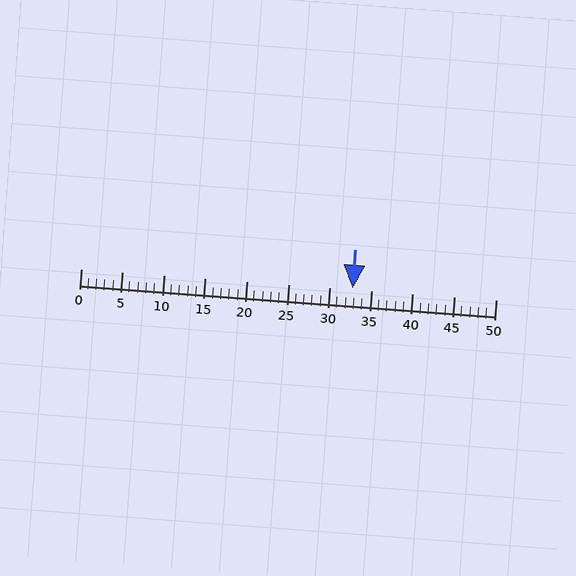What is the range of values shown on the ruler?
The ruler shows values from 0 to 50.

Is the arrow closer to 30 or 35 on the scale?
The arrow is closer to 35.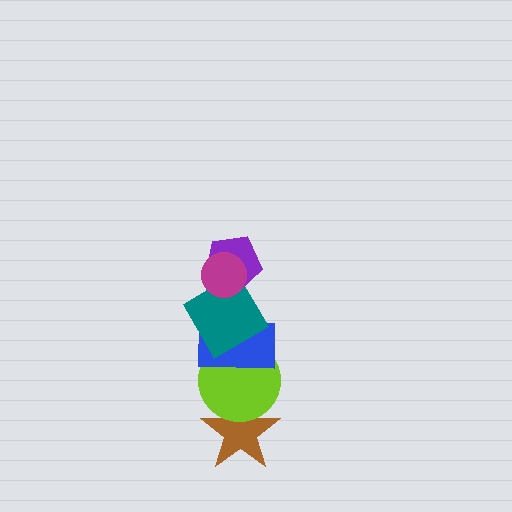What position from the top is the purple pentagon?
The purple pentagon is 2nd from the top.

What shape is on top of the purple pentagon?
The magenta circle is on top of the purple pentagon.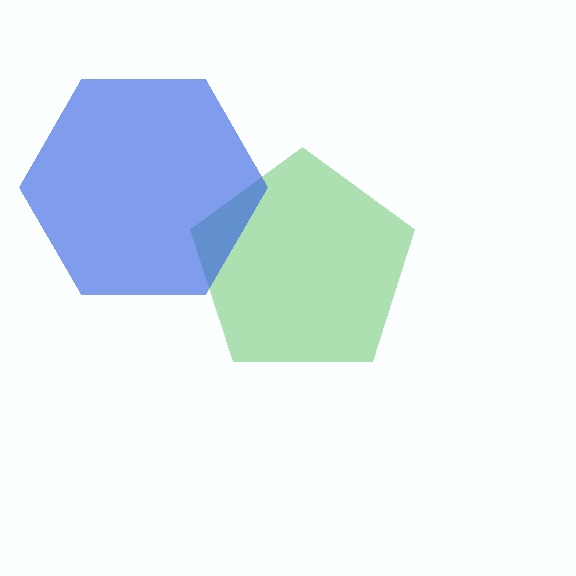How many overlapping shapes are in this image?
There are 2 overlapping shapes in the image.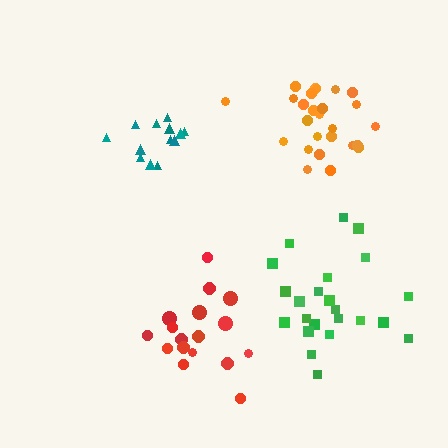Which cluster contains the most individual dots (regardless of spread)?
Orange (26).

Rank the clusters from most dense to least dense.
orange, teal, red, green.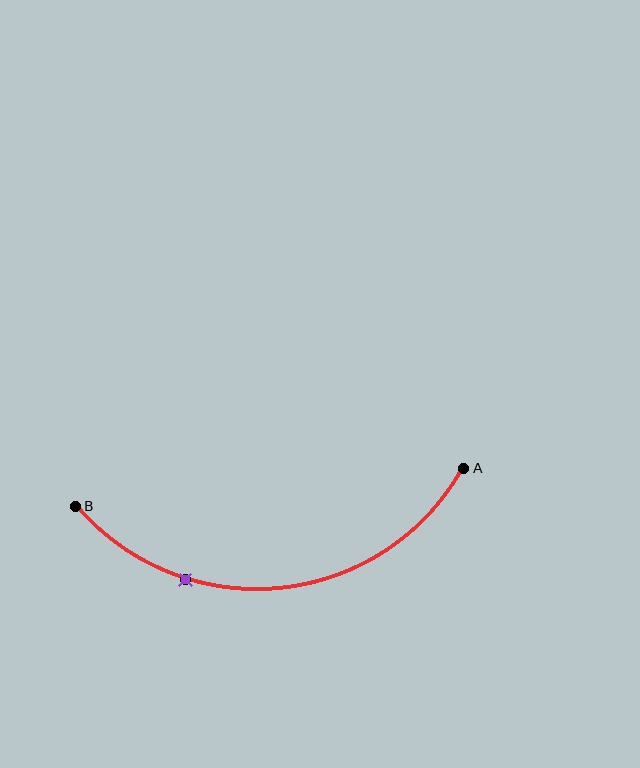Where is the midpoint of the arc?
The arc midpoint is the point on the curve farthest from the straight line joining A and B. It sits below that line.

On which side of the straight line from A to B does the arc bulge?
The arc bulges below the straight line connecting A and B.